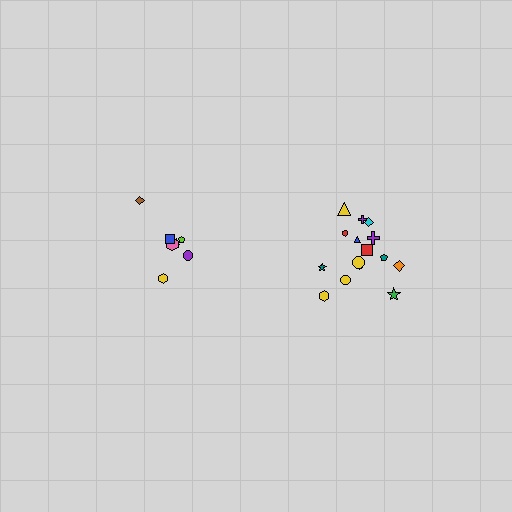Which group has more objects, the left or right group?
The right group.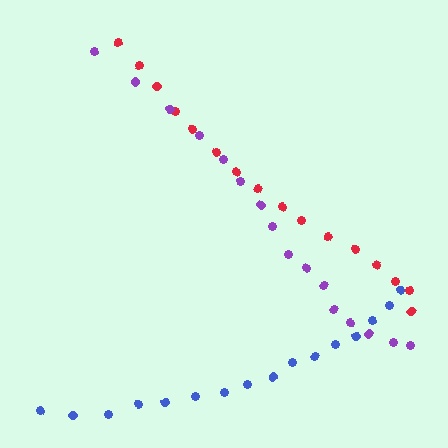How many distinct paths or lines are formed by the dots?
There are 3 distinct paths.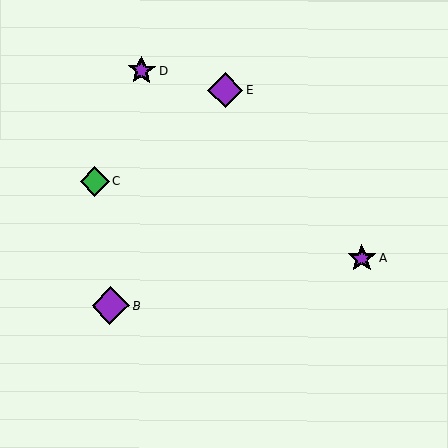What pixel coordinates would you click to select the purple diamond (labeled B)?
Click at (110, 306) to select the purple diamond B.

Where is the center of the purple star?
The center of the purple star is at (141, 70).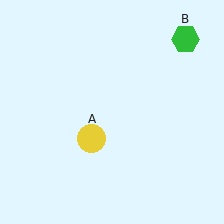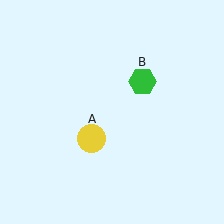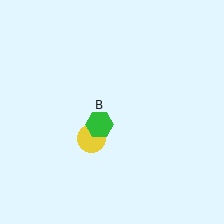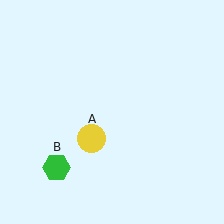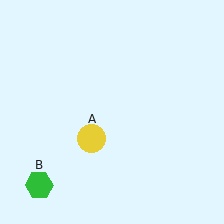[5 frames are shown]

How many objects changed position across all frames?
1 object changed position: green hexagon (object B).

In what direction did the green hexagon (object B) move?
The green hexagon (object B) moved down and to the left.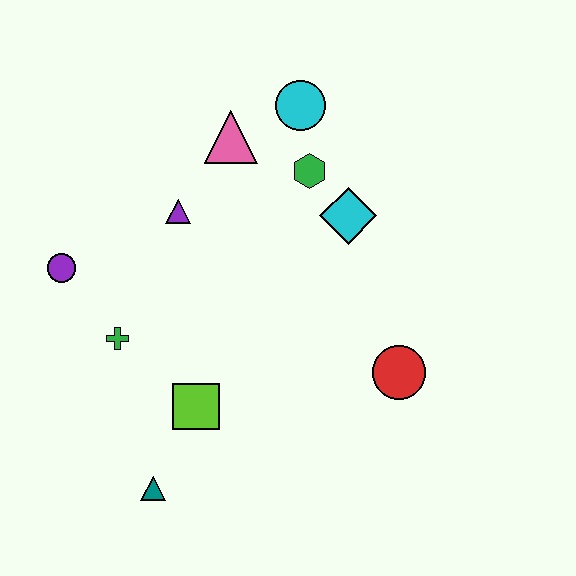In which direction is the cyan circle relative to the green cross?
The cyan circle is above the green cross.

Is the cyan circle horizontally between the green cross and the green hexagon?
Yes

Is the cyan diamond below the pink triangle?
Yes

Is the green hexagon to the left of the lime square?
No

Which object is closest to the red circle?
The cyan diamond is closest to the red circle.